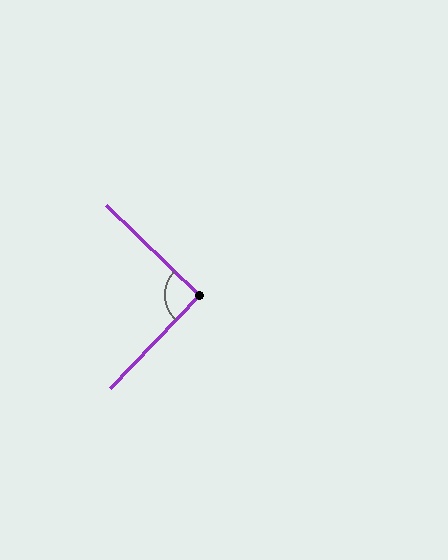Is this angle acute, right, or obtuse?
It is approximately a right angle.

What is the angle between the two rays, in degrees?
Approximately 90 degrees.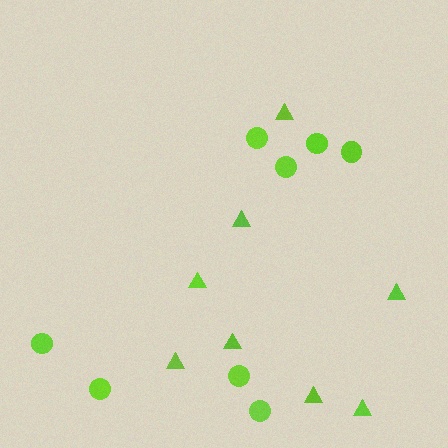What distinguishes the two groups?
There are 2 groups: one group of triangles (8) and one group of circles (8).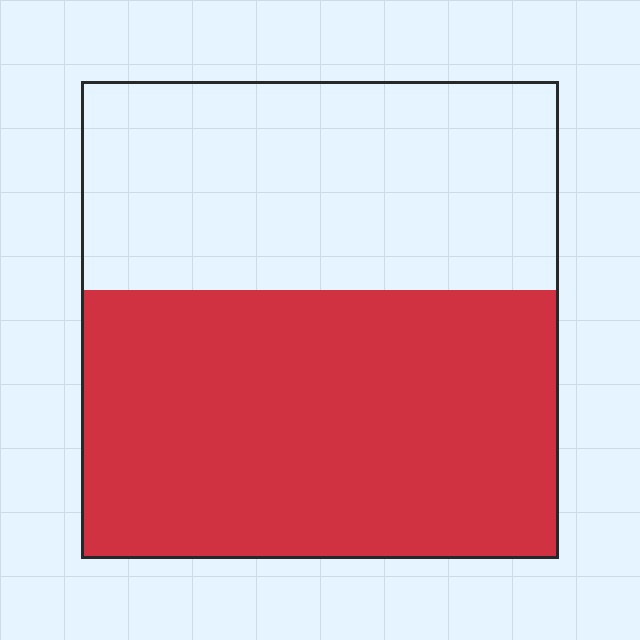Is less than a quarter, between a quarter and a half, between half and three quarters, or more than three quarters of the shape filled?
Between half and three quarters.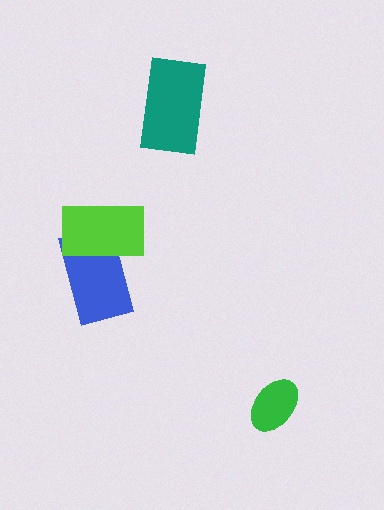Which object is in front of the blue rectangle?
The lime rectangle is in front of the blue rectangle.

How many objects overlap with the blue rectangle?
1 object overlaps with the blue rectangle.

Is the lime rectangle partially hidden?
No, no other shape covers it.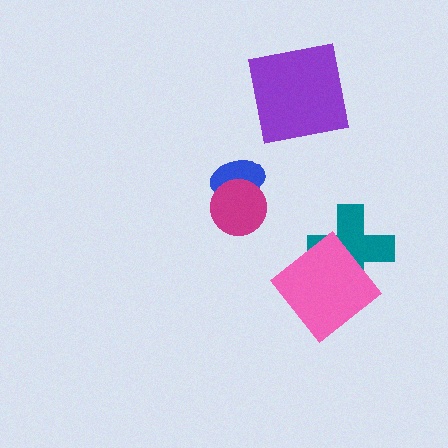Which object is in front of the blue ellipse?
The magenta circle is in front of the blue ellipse.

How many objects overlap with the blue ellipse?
1 object overlaps with the blue ellipse.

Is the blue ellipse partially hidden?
Yes, it is partially covered by another shape.